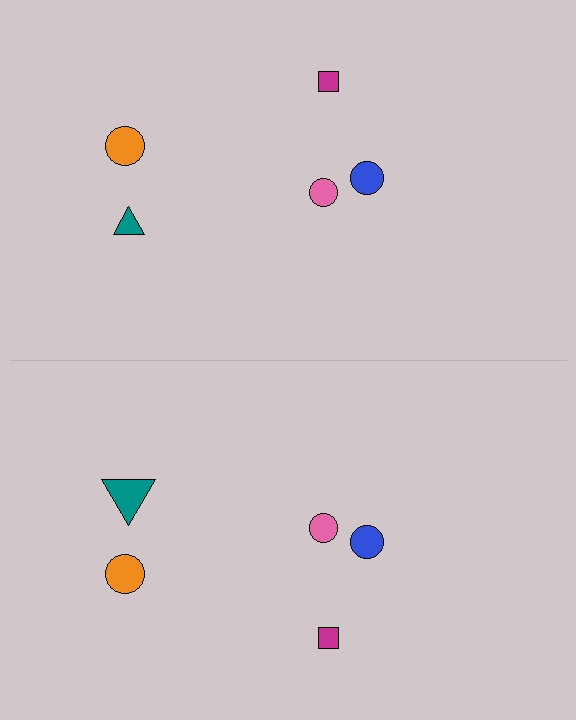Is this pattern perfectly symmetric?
No, the pattern is not perfectly symmetric. The teal triangle on the bottom side has a different size than its mirror counterpart.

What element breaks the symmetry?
The teal triangle on the bottom side has a different size than its mirror counterpart.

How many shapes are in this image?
There are 10 shapes in this image.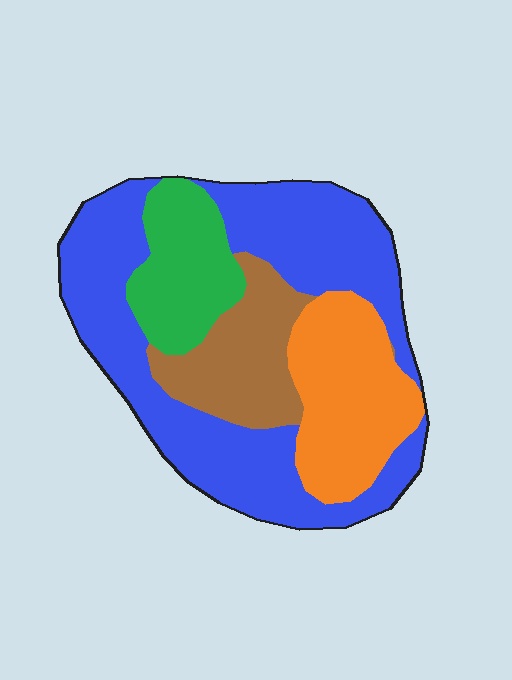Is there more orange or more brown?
Orange.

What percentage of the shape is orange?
Orange takes up about one fifth (1/5) of the shape.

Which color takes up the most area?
Blue, at roughly 50%.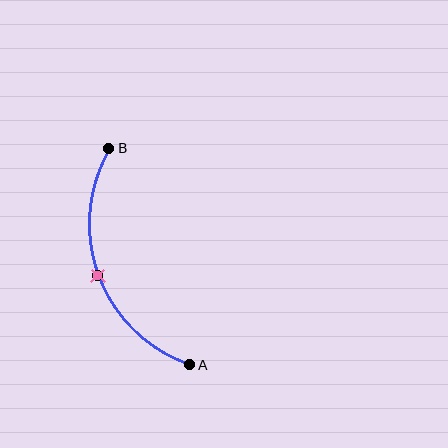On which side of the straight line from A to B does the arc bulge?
The arc bulges to the left of the straight line connecting A and B.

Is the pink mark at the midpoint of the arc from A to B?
Yes. The pink mark lies on the arc at equal arc-length from both A and B — it is the arc midpoint.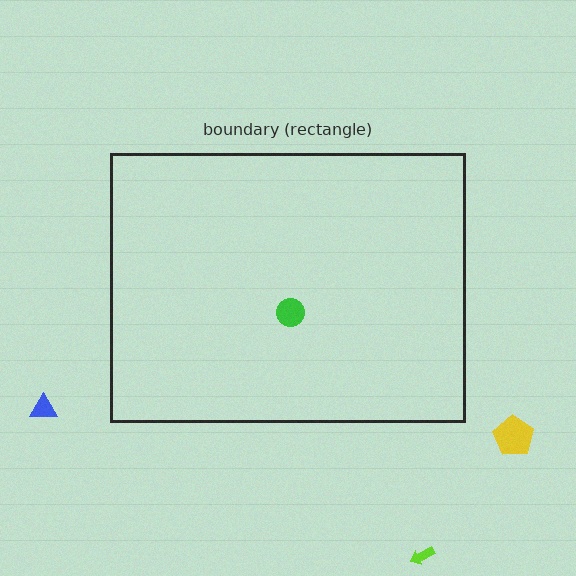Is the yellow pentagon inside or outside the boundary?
Outside.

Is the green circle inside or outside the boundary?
Inside.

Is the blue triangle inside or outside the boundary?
Outside.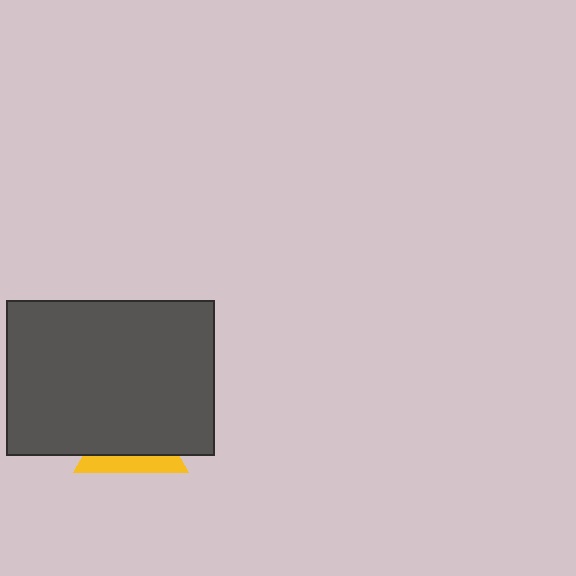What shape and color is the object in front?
The object in front is a dark gray rectangle.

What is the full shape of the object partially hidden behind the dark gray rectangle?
The partially hidden object is a yellow triangle.